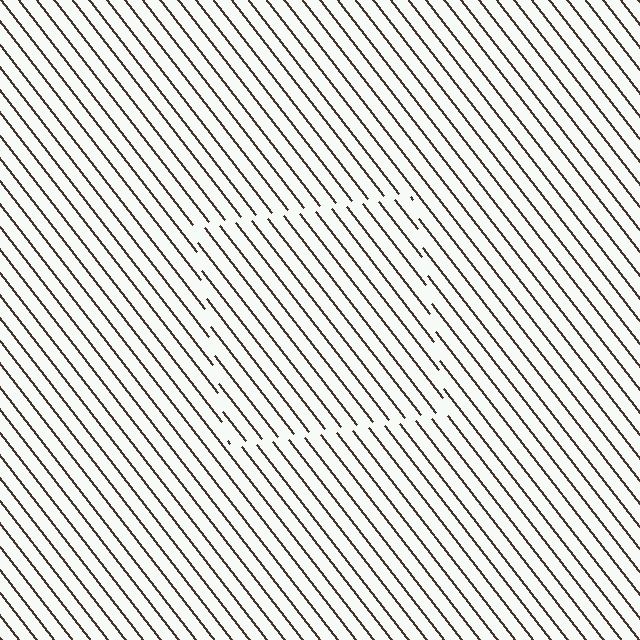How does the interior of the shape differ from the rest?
The interior of the shape contains the same grating, shifted by half a period — the contour is defined by the phase discontinuity where line-ends from the inner and outer gratings abut.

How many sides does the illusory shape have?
4 sides — the line-ends trace a square.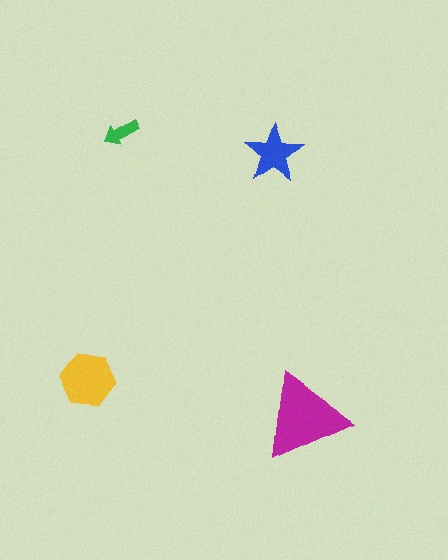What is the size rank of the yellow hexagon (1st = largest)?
2nd.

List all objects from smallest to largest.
The green arrow, the blue star, the yellow hexagon, the magenta triangle.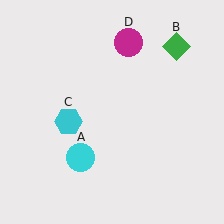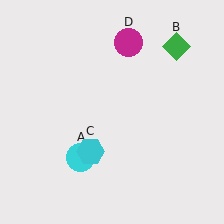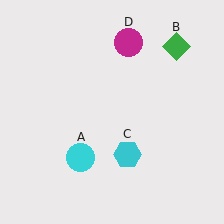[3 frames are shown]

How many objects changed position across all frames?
1 object changed position: cyan hexagon (object C).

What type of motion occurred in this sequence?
The cyan hexagon (object C) rotated counterclockwise around the center of the scene.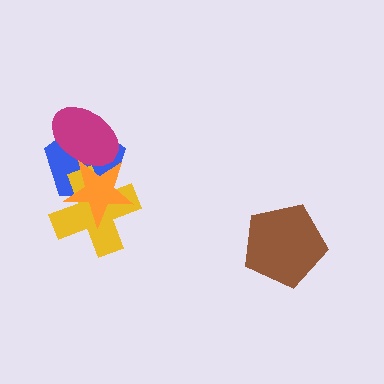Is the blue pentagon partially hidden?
Yes, it is partially covered by another shape.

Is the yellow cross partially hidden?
Yes, it is partially covered by another shape.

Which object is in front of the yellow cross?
The orange star is in front of the yellow cross.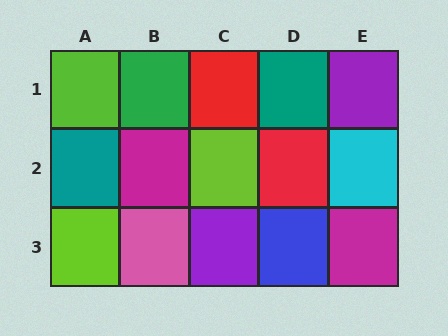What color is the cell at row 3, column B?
Pink.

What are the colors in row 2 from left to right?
Teal, magenta, lime, red, cyan.